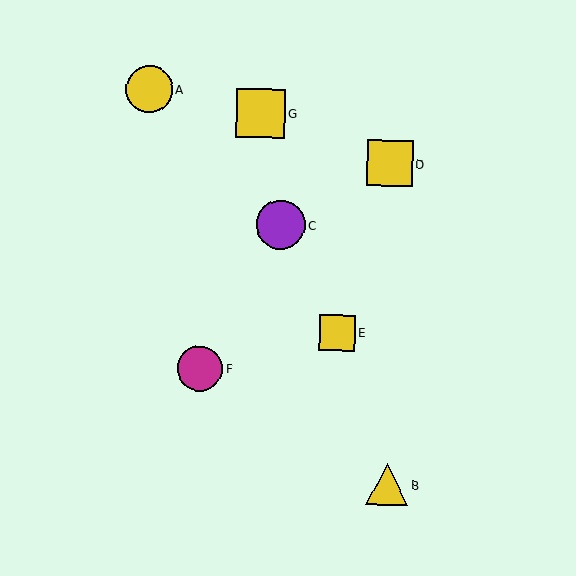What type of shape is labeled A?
Shape A is a yellow circle.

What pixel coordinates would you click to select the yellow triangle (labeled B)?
Click at (387, 485) to select the yellow triangle B.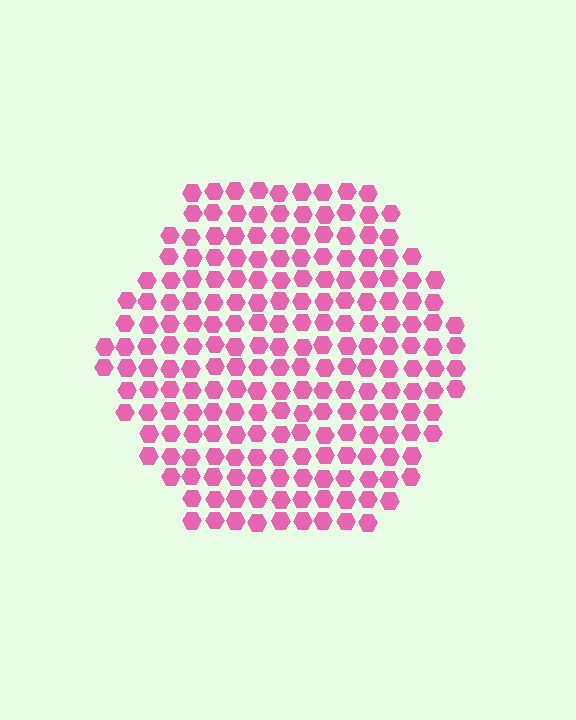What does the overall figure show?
The overall figure shows a hexagon.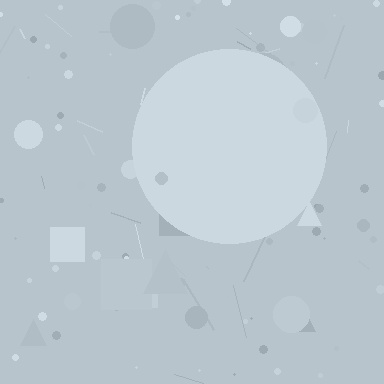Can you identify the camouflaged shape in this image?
The camouflaged shape is a circle.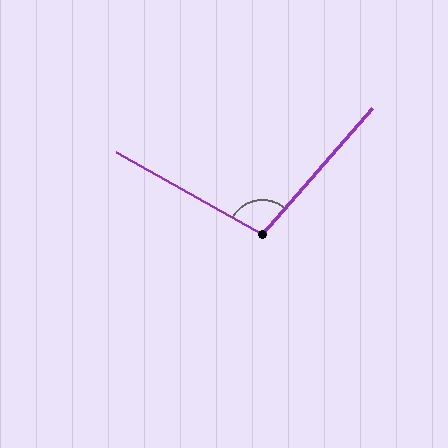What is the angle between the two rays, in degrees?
Approximately 102 degrees.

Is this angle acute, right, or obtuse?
It is obtuse.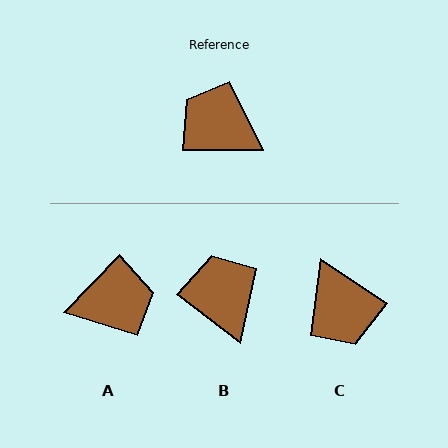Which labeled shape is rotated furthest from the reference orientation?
C, about 146 degrees away.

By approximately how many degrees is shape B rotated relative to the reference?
Approximately 38 degrees clockwise.